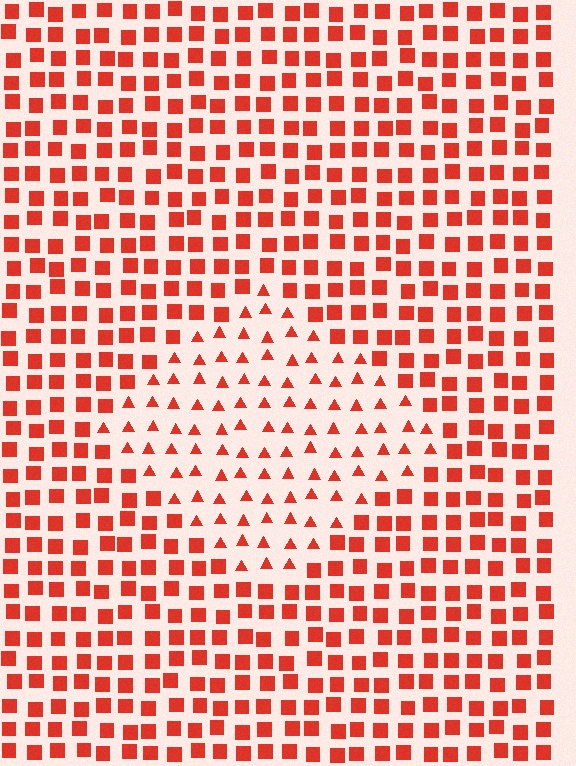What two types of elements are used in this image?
The image uses triangles inside the diamond region and squares outside it.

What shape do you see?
I see a diamond.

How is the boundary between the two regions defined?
The boundary is defined by a change in element shape: triangles inside vs. squares outside. All elements share the same color and spacing.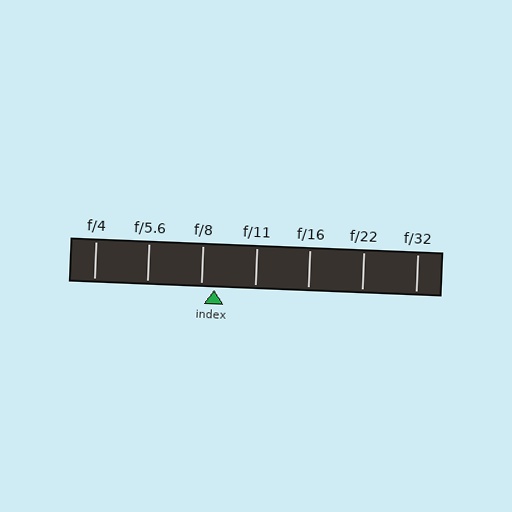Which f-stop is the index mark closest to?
The index mark is closest to f/8.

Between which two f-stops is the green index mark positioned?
The index mark is between f/8 and f/11.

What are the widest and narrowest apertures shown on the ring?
The widest aperture shown is f/4 and the narrowest is f/32.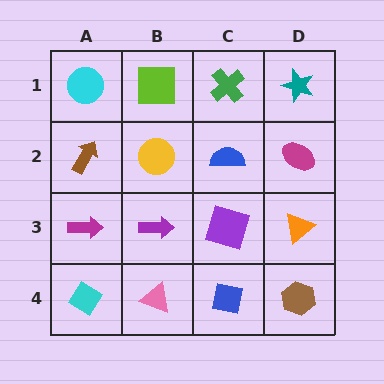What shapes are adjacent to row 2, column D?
A teal star (row 1, column D), an orange triangle (row 3, column D), a blue semicircle (row 2, column C).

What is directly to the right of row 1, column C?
A teal star.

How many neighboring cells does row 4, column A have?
2.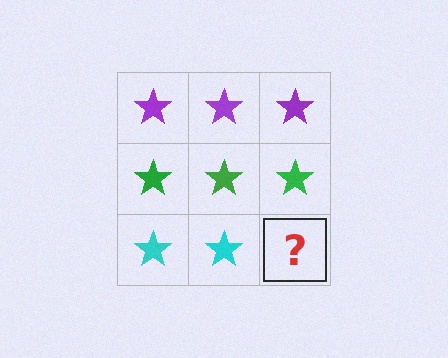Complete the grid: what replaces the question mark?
The question mark should be replaced with a cyan star.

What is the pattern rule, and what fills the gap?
The rule is that each row has a consistent color. The gap should be filled with a cyan star.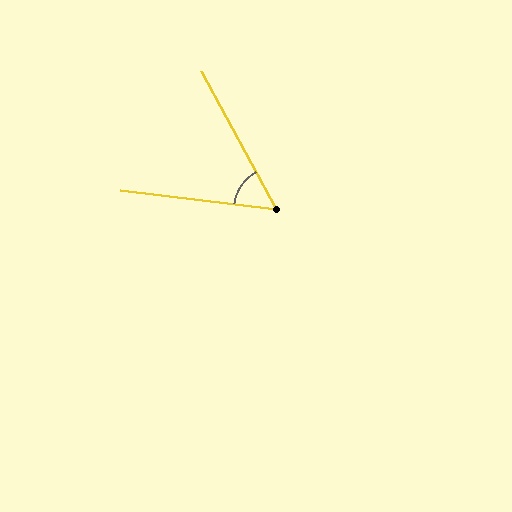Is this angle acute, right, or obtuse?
It is acute.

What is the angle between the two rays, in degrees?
Approximately 55 degrees.